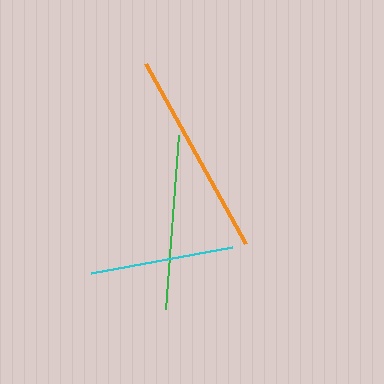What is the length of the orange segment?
The orange segment is approximately 206 pixels long.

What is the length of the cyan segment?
The cyan segment is approximately 143 pixels long.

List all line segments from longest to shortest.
From longest to shortest: orange, green, cyan.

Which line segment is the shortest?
The cyan line is the shortest at approximately 143 pixels.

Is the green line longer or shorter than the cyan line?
The green line is longer than the cyan line.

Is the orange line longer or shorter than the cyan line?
The orange line is longer than the cyan line.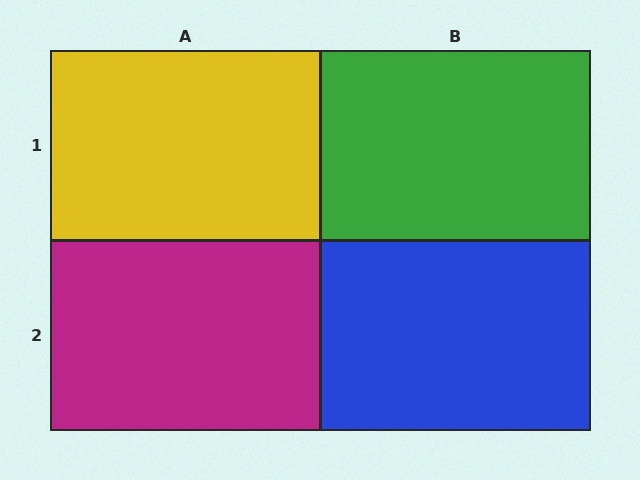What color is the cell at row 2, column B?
Blue.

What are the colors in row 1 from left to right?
Yellow, green.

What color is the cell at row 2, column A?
Magenta.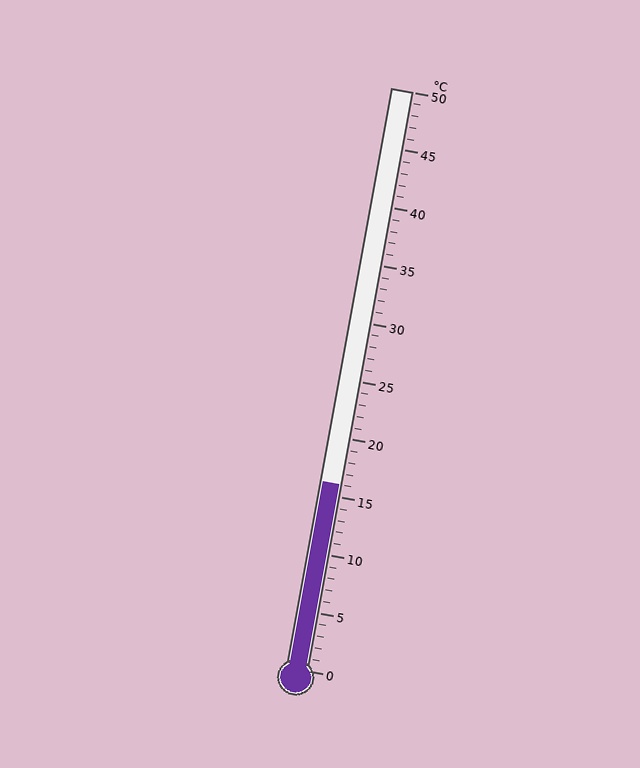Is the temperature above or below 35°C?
The temperature is below 35°C.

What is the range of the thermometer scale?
The thermometer scale ranges from 0°C to 50°C.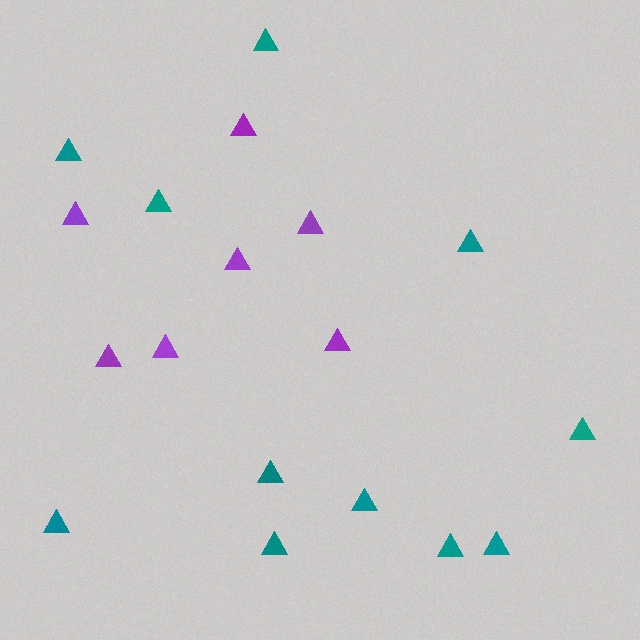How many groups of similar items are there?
There are 2 groups: one group of teal triangles (11) and one group of purple triangles (7).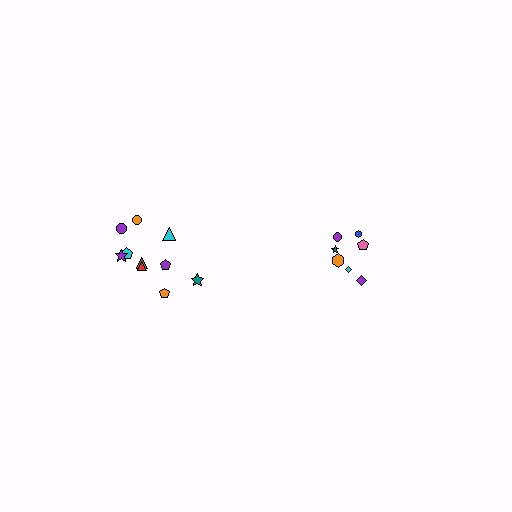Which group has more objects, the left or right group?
The left group.